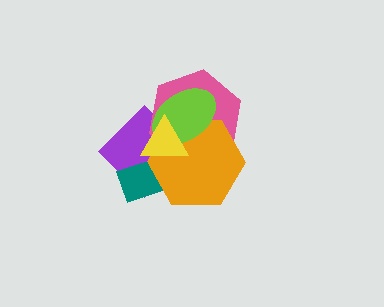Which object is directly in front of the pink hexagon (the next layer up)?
The orange hexagon is directly in front of the pink hexagon.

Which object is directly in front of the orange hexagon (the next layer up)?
The lime ellipse is directly in front of the orange hexagon.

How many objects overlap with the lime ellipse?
4 objects overlap with the lime ellipse.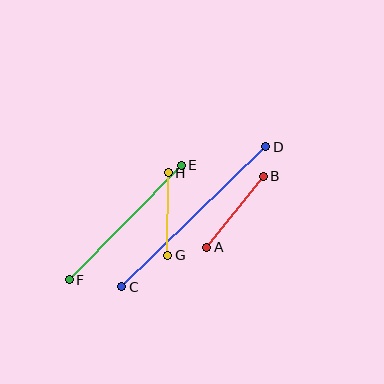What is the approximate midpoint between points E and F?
The midpoint is at approximately (125, 222) pixels.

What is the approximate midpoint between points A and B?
The midpoint is at approximately (235, 212) pixels.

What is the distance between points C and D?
The distance is approximately 201 pixels.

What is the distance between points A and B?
The distance is approximately 91 pixels.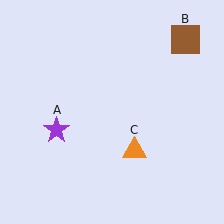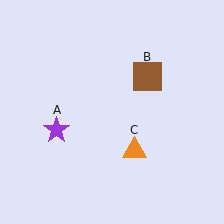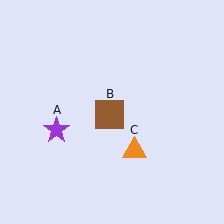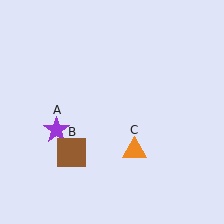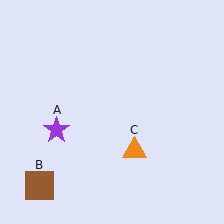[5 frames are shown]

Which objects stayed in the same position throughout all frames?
Purple star (object A) and orange triangle (object C) remained stationary.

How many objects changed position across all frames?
1 object changed position: brown square (object B).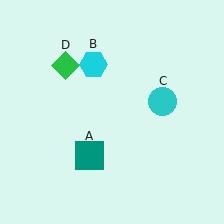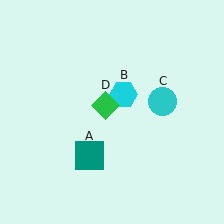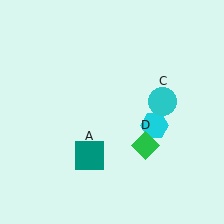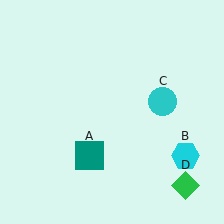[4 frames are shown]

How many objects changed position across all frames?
2 objects changed position: cyan hexagon (object B), green diamond (object D).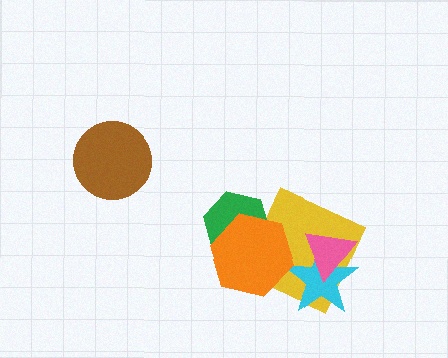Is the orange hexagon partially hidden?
No, no other shape covers it.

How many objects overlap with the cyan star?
3 objects overlap with the cyan star.